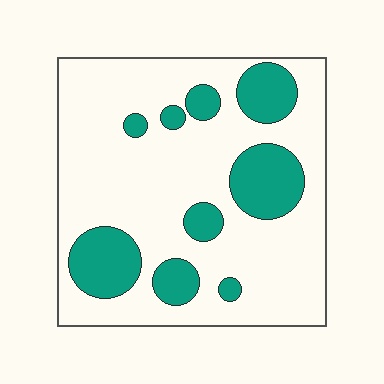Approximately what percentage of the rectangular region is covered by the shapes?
Approximately 25%.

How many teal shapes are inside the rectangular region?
9.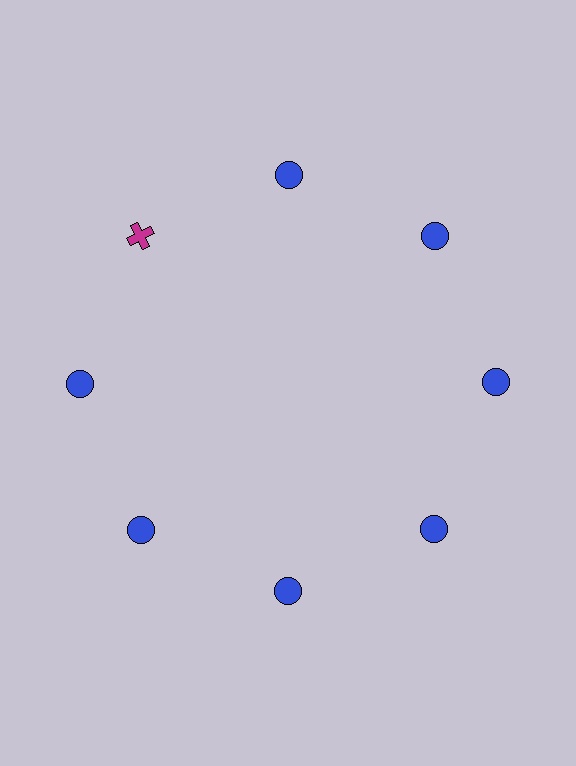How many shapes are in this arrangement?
There are 8 shapes arranged in a ring pattern.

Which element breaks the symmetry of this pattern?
The magenta cross at roughly the 10 o'clock position breaks the symmetry. All other shapes are blue circles.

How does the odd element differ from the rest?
It differs in both color (magenta instead of blue) and shape (cross instead of circle).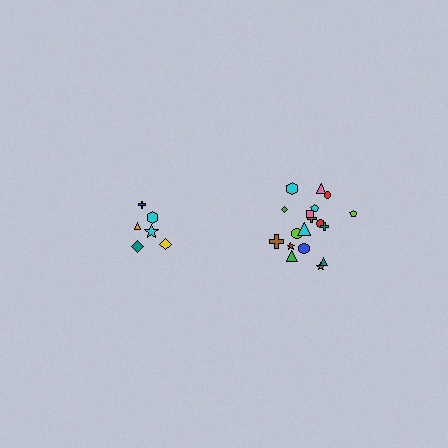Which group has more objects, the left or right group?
The right group.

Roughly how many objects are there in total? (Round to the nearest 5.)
Roughly 25 objects in total.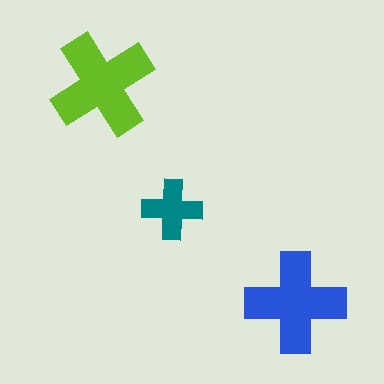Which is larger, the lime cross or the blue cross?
The lime one.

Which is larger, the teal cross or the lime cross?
The lime one.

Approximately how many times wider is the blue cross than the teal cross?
About 1.5 times wider.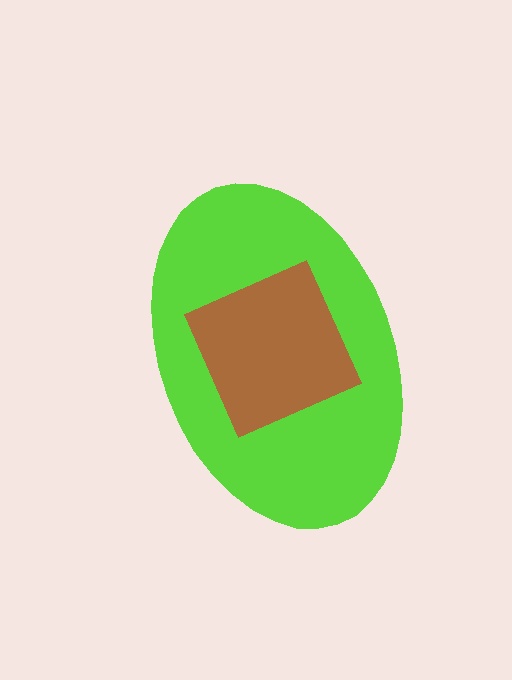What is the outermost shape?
The lime ellipse.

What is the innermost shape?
The brown diamond.